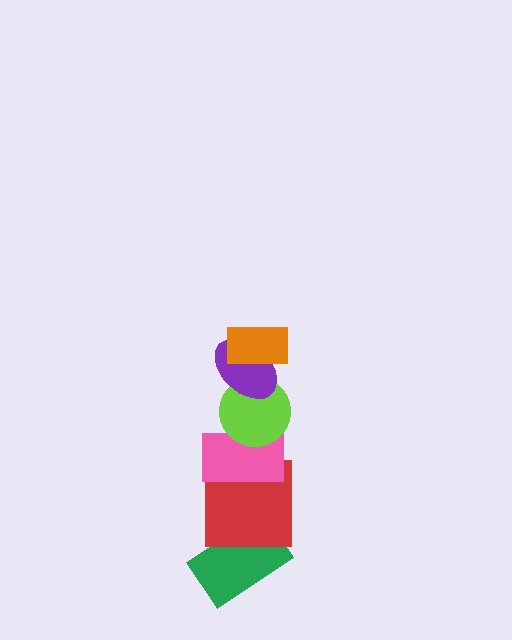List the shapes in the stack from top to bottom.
From top to bottom: the orange rectangle, the purple ellipse, the lime circle, the pink rectangle, the red square, the green rectangle.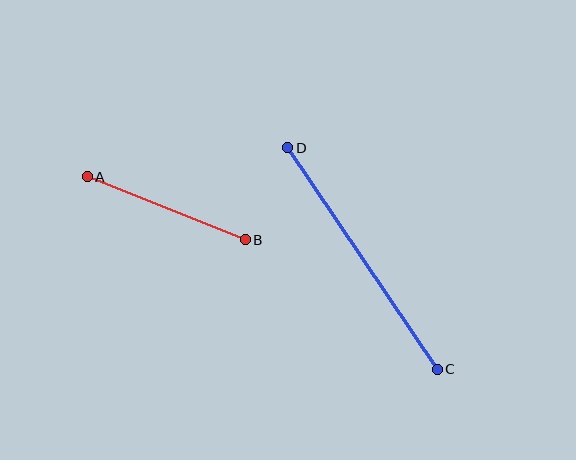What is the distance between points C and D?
The distance is approximately 267 pixels.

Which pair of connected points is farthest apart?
Points C and D are farthest apart.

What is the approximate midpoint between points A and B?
The midpoint is at approximately (166, 208) pixels.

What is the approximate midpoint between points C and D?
The midpoint is at approximately (363, 259) pixels.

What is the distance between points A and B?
The distance is approximately 170 pixels.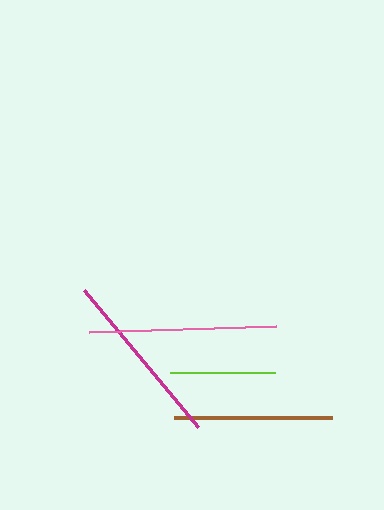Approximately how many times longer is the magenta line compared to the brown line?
The magenta line is approximately 1.1 times the length of the brown line.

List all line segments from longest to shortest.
From longest to shortest: pink, magenta, brown, lime.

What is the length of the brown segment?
The brown segment is approximately 158 pixels long.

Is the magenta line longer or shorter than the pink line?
The pink line is longer than the magenta line.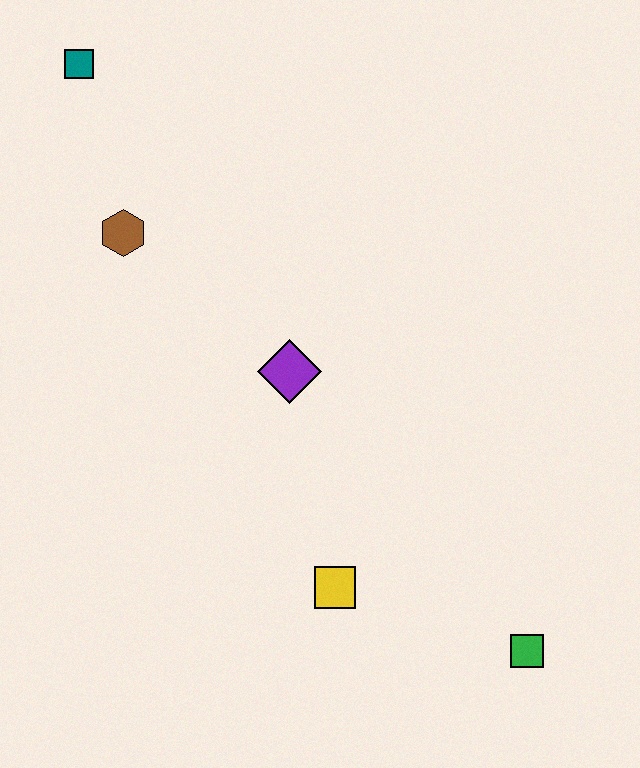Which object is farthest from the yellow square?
The teal square is farthest from the yellow square.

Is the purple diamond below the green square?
No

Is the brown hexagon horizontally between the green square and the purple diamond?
No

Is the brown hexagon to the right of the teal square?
Yes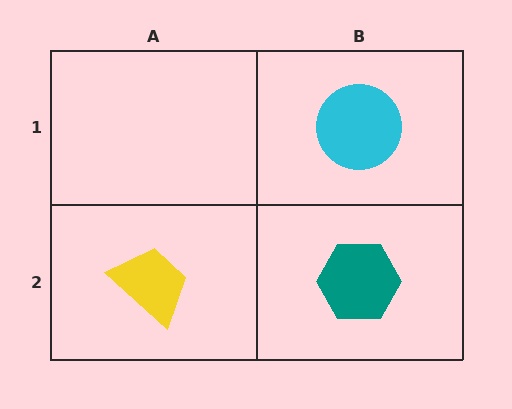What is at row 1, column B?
A cyan circle.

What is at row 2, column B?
A teal hexagon.